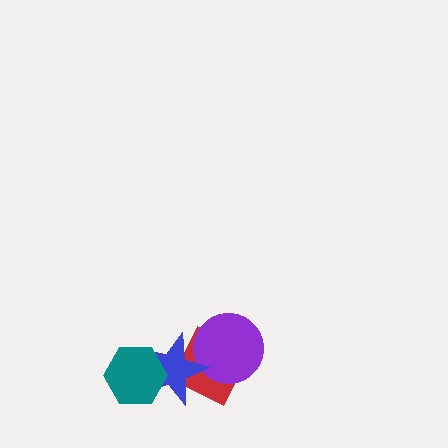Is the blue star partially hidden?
Yes, it is partially covered by another shape.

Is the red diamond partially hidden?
Yes, it is partially covered by another shape.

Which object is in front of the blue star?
The teal hexagon is in front of the blue star.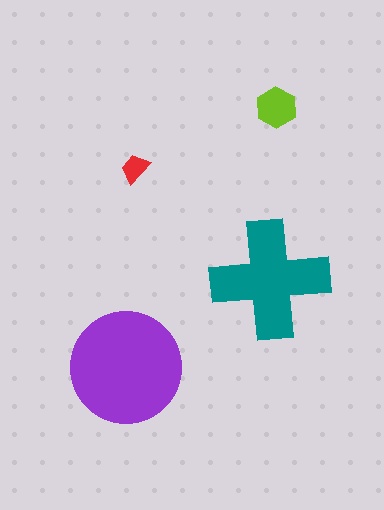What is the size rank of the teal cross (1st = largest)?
2nd.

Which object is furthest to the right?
The lime hexagon is rightmost.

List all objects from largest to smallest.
The purple circle, the teal cross, the lime hexagon, the red trapezoid.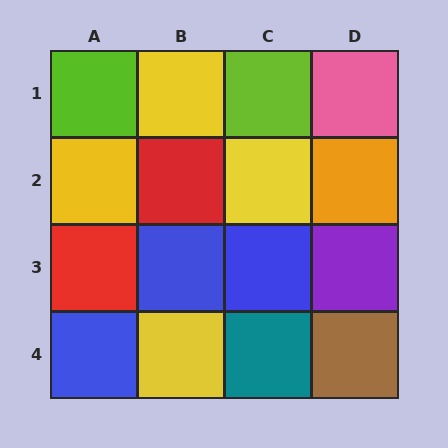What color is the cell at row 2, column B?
Red.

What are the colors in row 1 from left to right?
Lime, yellow, lime, pink.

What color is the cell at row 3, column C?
Blue.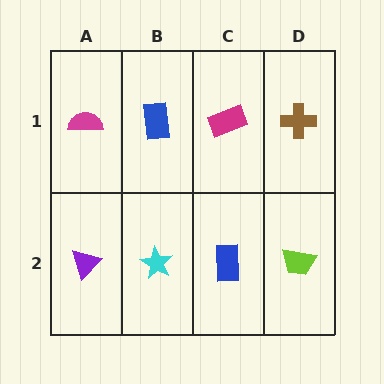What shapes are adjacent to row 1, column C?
A blue rectangle (row 2, column C), a blue rectangle (row 1, column B), a brown cross (row 1, column D).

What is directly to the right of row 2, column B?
A blue rectangle.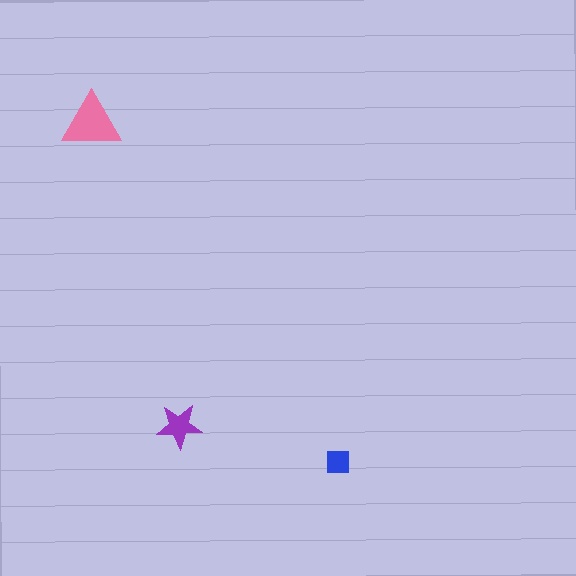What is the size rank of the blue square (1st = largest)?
3rd.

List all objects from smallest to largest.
The blue square, the purple star, the pink triangle.